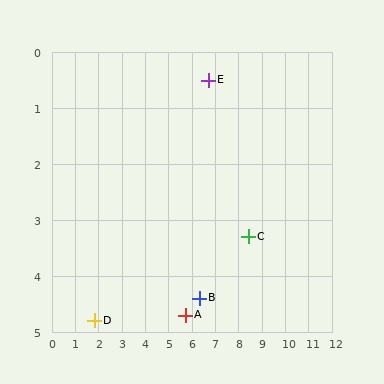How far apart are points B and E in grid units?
Points B and E are about 3.9 grid units apart.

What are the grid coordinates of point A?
Point A is at approximately (5.7, 4.7).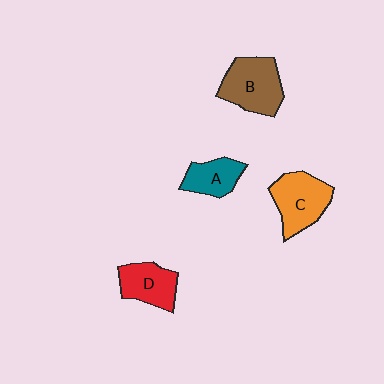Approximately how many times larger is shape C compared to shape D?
Approximately 1.3 times.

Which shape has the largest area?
Shape B (brown).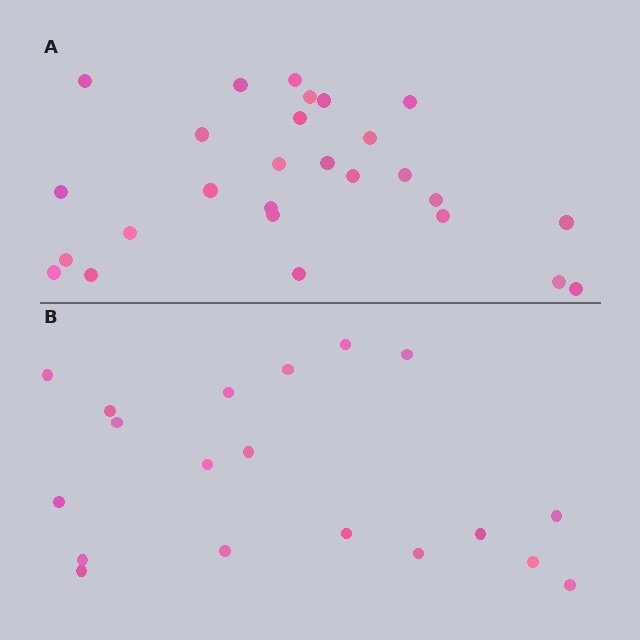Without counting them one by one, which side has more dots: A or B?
Region A (the top region) has more dots.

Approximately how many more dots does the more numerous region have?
Region A has roughly 8 or so more dots than region B.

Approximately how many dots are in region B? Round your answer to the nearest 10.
About 20 dots. (The exact count is 19, which rounds to 20.)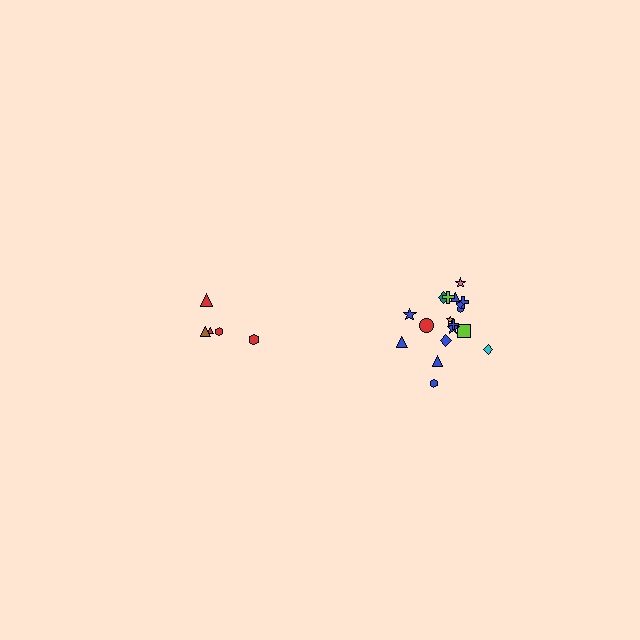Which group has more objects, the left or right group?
The right group.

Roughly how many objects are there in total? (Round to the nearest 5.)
Roughly 25 objects in total.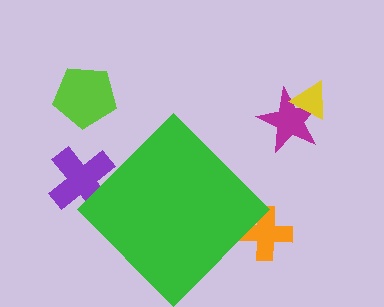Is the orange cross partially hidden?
Yes, the orange cross is partially hidden behind the green diamond.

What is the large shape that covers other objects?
A green diamond.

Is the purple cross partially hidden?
Yes, the purple cross is partially hidden behind the green diamond.